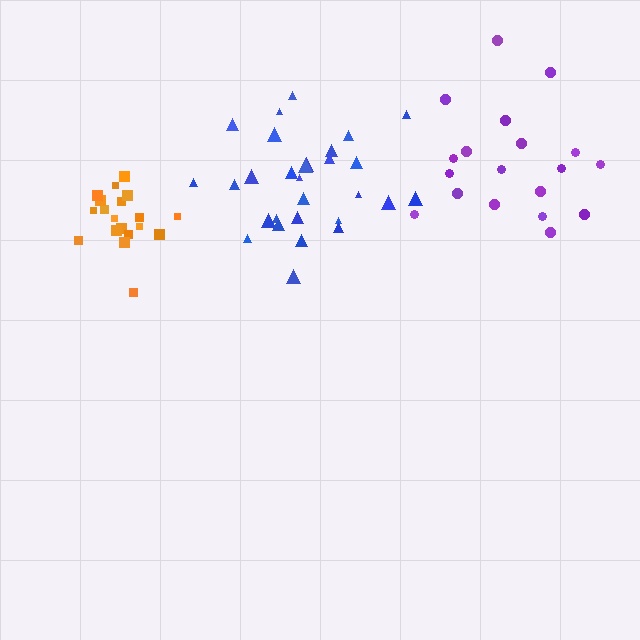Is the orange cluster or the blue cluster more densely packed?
Orange.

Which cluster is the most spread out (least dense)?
Purple.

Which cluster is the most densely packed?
Orange.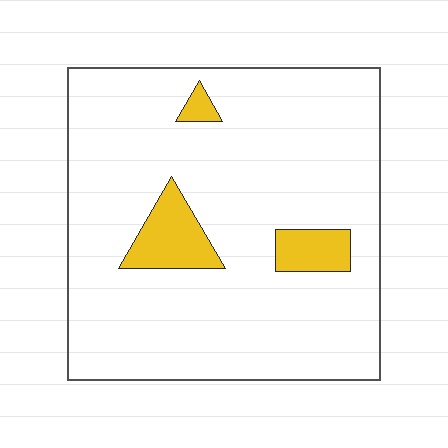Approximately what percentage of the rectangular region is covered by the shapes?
Approximately 10%.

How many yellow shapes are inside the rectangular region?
3.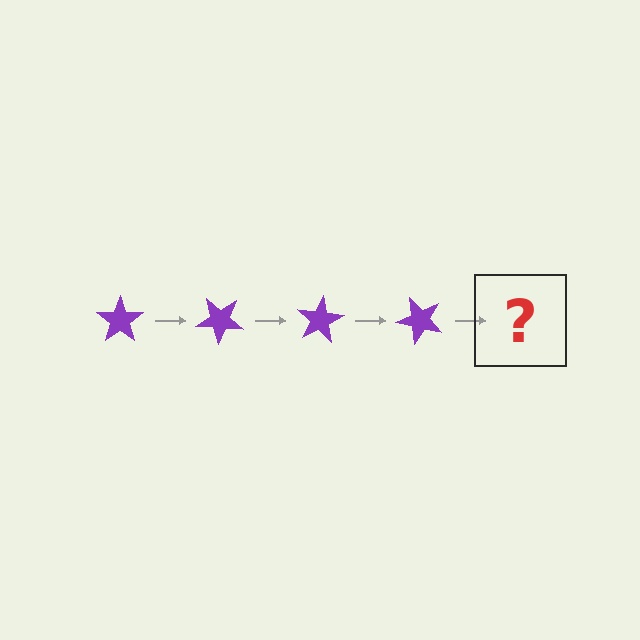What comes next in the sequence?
The next element should be a purple star rotated 160 degrees.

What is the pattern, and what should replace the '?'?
The pattern is that the star rotates 40 degrees each step. The '?' should be a purple star rotated 160 degrees.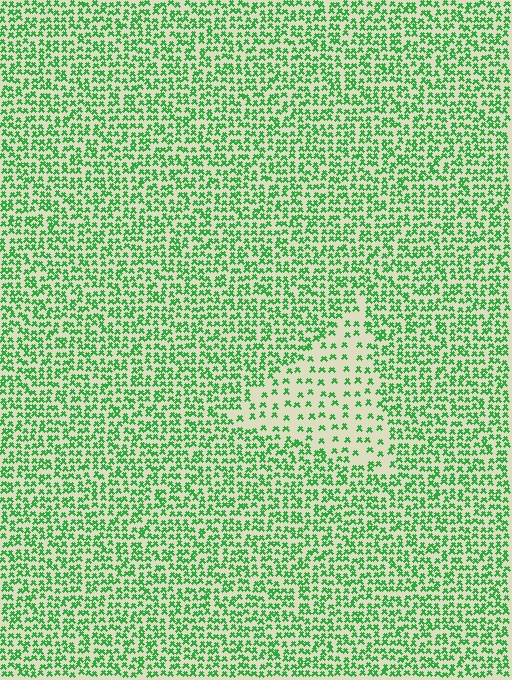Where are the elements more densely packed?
The elements are more densely packed outside the triangle boundary.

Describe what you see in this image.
The image contains small green elements arranged at two different densities. A triangle-shaped region is visible where the elements are less densely packed than the surrounding area.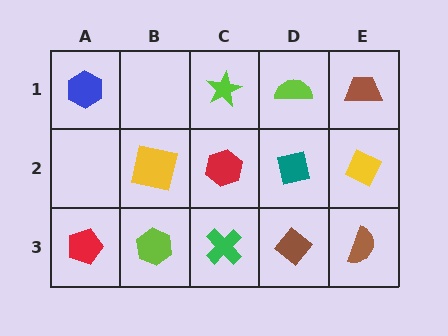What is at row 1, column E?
A brown trapezoid.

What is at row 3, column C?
A green cross.